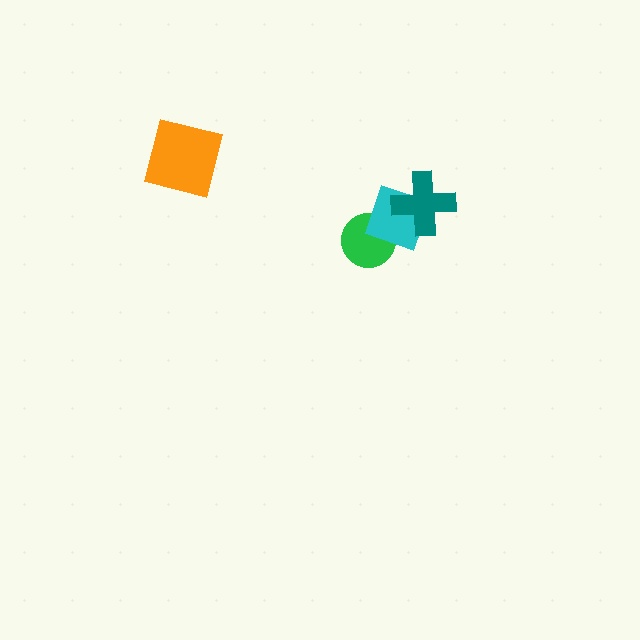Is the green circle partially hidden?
Yes, it is partially covered by another shape.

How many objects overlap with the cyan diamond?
2 objects overlap with the cyan diamond.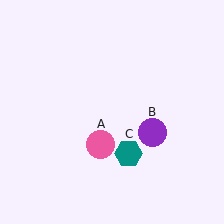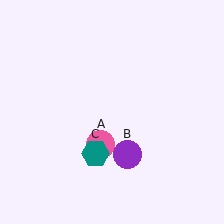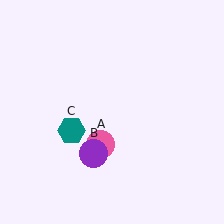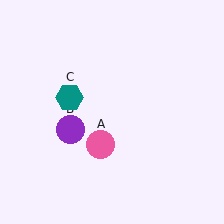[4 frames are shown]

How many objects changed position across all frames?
2 objects changed position: purple circle (object B), teal hexagon (object C).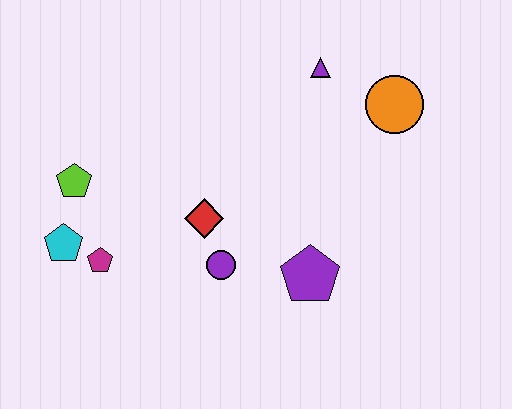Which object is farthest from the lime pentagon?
The orange circle is farthest from the lime pentagon.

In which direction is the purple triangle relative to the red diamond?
The purple triangle is above the red diamond.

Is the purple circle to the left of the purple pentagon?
Yes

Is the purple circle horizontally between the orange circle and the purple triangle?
No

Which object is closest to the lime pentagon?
The cyan pentagon is closest to the lime pentagon.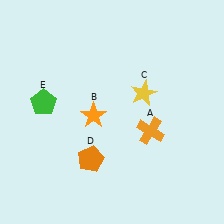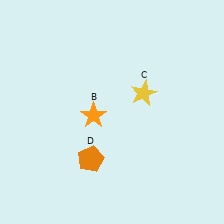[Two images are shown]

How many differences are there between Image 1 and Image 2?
There are 2 differences between the two images.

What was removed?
The green pentagon (E), the orange cross (A) were removed in Image 2.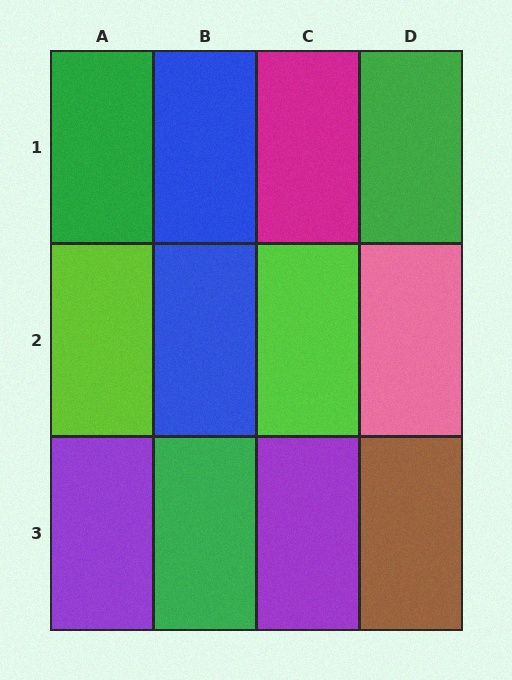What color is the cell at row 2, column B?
Blue.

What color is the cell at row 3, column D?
Brown.